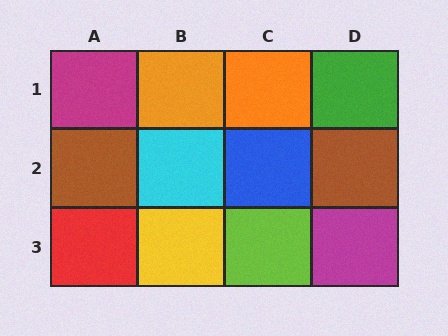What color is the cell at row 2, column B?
Cyan.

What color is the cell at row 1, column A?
Magenta.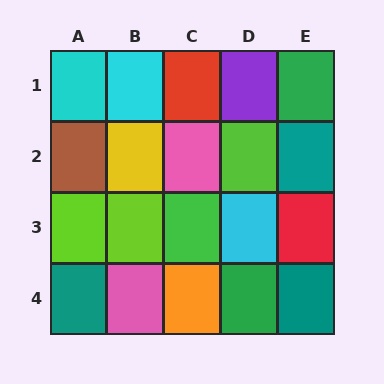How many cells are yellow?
1 cell is yellow.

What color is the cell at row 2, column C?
Pink.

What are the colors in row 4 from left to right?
Teal, pink, orange, green, teal.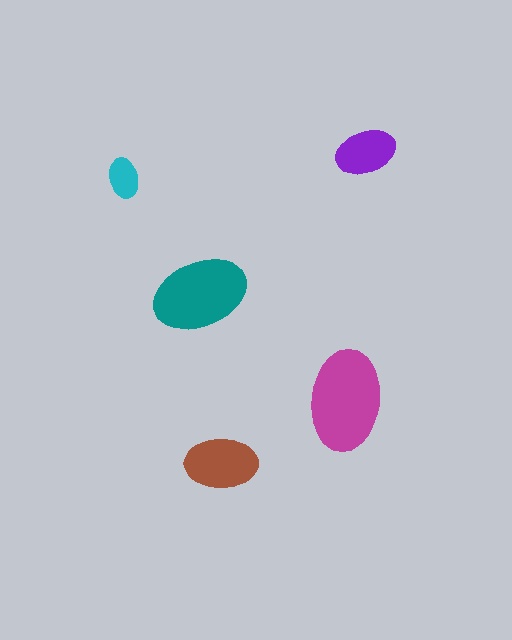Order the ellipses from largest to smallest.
the magenta one, the teal one, the brown one, the purple one, the cyan one.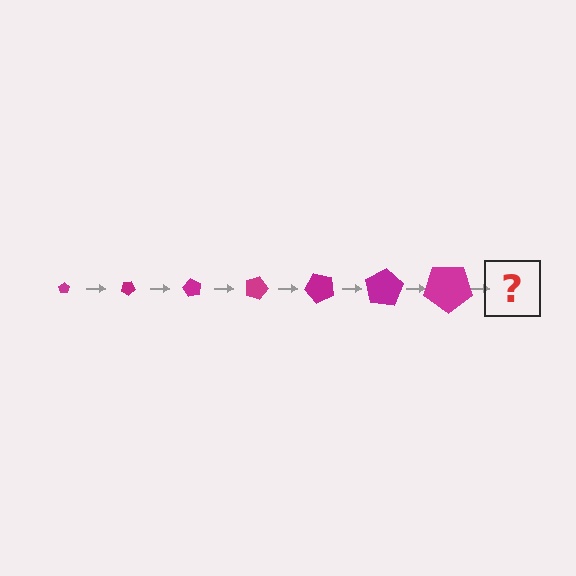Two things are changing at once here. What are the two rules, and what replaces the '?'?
The two rules are that the pentagon grows larger each step and it rotates 30 degrees each step. The '?' should be a pentagon, larger than the previous one and rotated 210 degrees from the start.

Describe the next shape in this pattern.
It should be a pentagon, larger than the previous one and rotated 210 degrees from the start.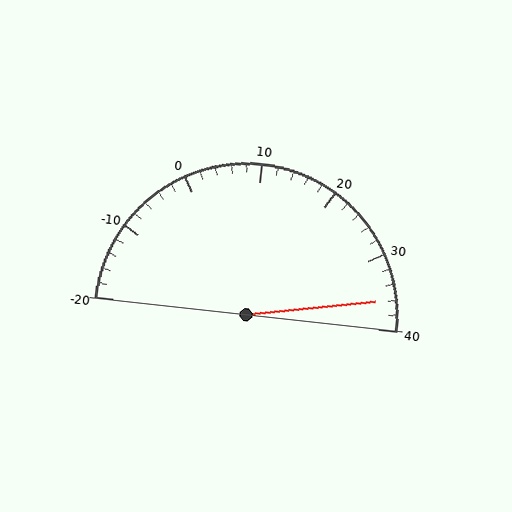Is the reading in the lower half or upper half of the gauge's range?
The reading is in the upper half of the range (-20 to 40).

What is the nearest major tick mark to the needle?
The nearest major tick mark is 40.